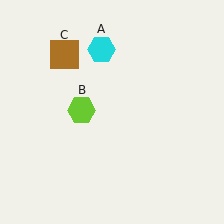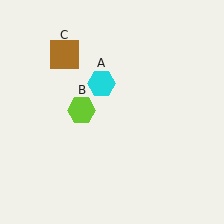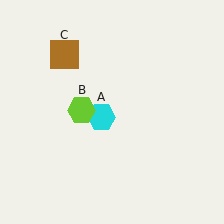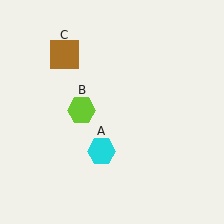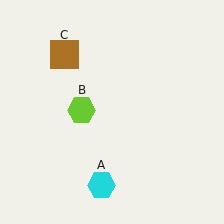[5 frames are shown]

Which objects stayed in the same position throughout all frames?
Lime hexagon (object B) and brown square (object C) remained stationary.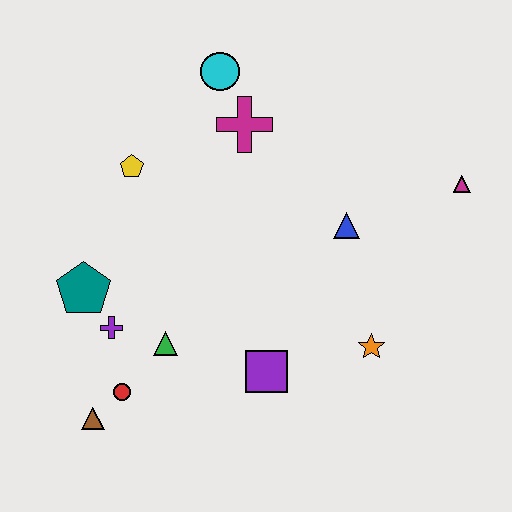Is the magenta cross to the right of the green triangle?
Yes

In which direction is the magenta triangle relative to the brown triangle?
The magenta triangle is to the right of the brown triangle.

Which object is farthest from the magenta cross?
The brown triangle is farthest from the magenta cross.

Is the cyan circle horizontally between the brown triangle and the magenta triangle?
Yes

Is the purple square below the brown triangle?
No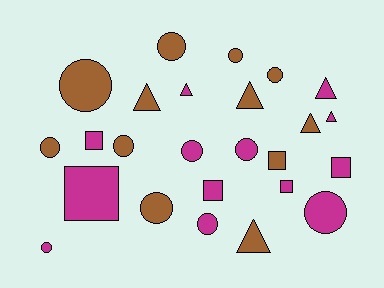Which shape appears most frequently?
Circle, with 12 objects.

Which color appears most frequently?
Magenta, with 13 objects.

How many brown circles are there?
There are 7 brown circles.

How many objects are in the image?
There are 25 objects.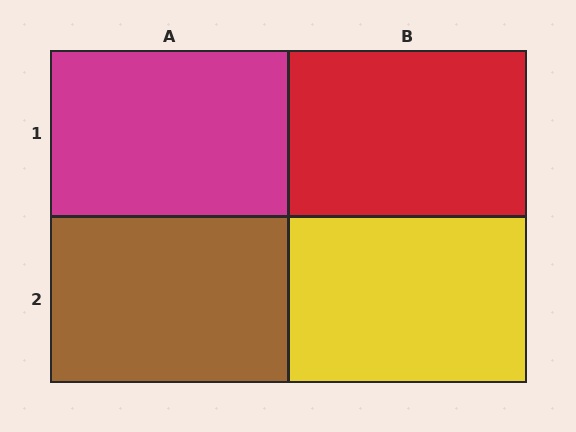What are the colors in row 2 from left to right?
Brown, yellow.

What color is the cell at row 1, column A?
Magenta.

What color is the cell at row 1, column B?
Red.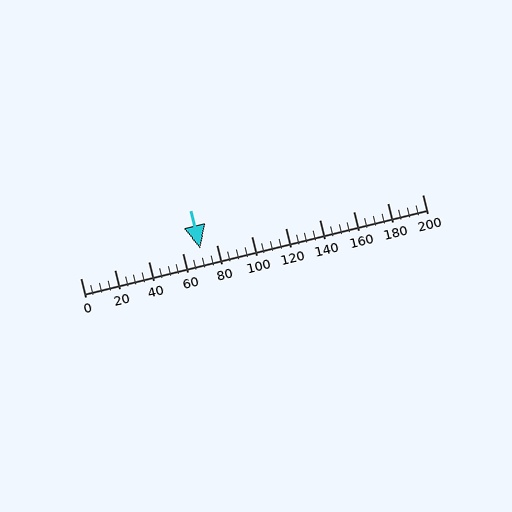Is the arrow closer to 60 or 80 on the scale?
The arrow is closer to 80.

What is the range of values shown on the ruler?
The ruler shows values from 0 to 200.